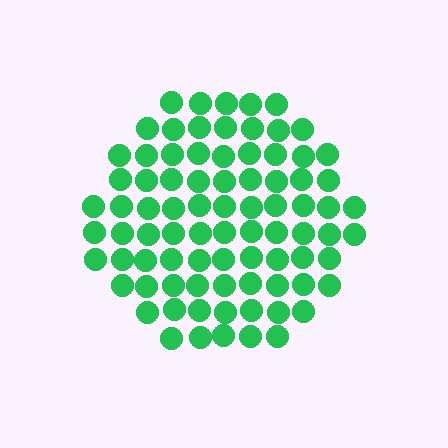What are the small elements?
The small elements are circles.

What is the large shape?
The large shape is a circle.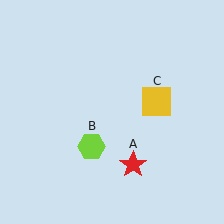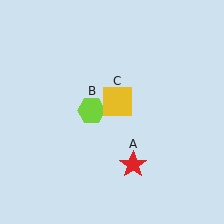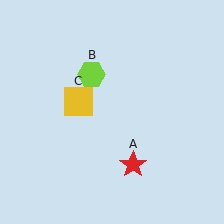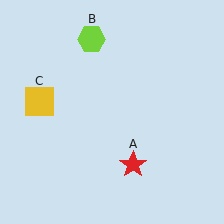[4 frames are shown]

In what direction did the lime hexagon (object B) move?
The lime hexagon (object B) moved up.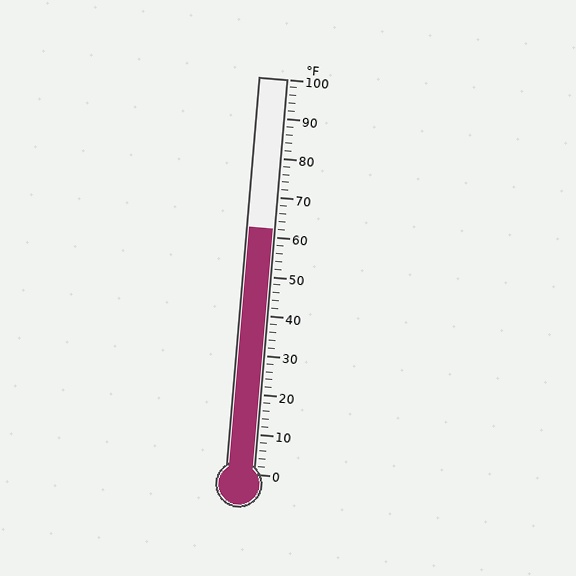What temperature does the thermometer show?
The thermometer shows approximately 62°F.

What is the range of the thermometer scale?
The thermometer scale ranges from 0°F to 100°F.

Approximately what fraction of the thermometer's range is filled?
The thermometer is filled to approximately 60% of its range.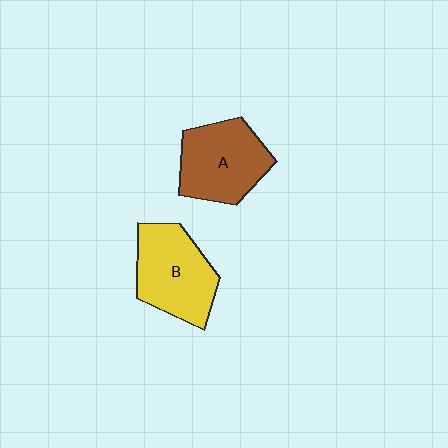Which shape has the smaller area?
Shape A (brown).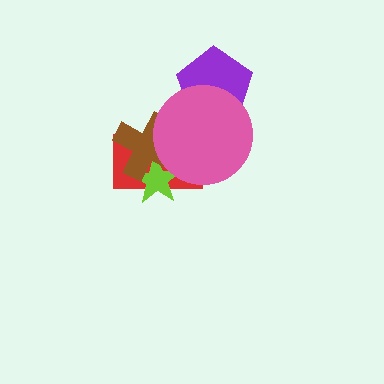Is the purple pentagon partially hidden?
Yes, it is partially covered by another shape.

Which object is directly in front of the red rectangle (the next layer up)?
The lime star is directly in front of the red rectangle.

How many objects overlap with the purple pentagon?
1 object overlaps with the purple pentagon.